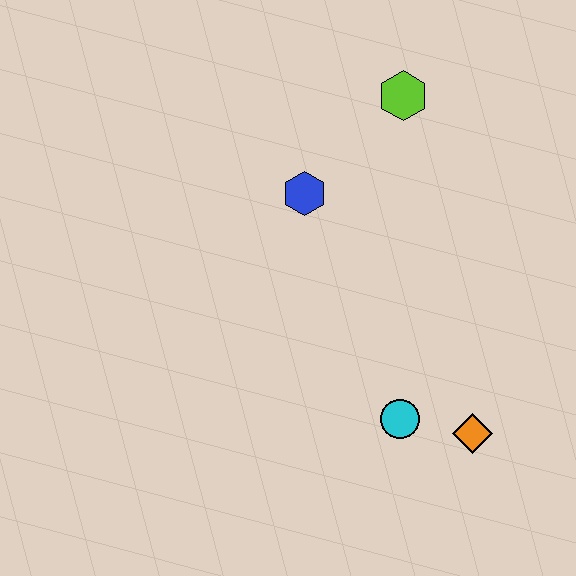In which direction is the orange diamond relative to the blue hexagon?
The orange diamond is below the blue hexagon.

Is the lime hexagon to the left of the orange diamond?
Yes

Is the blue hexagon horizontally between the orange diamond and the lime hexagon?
No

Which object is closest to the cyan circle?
The orange diamond is closest to the cyan circle.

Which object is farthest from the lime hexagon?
The orange diamond is farthest from the lime hexagon.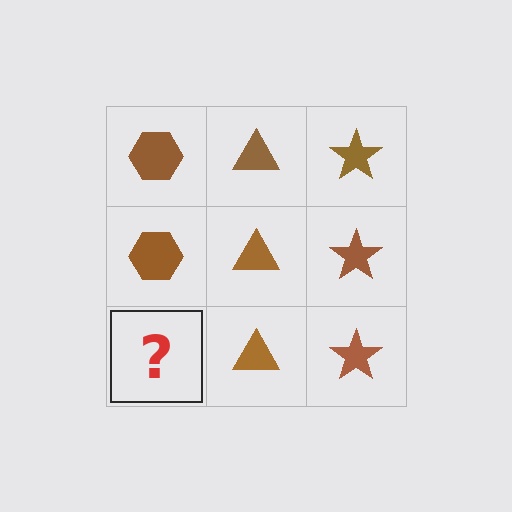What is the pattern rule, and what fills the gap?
The rule is that each column has a consistent shape. The gap should be filled with a brown hexagon.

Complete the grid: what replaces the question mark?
The question mark should be replaced with a brown hexagon.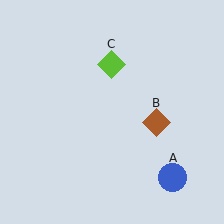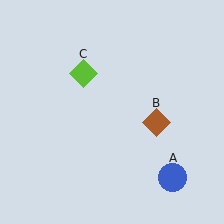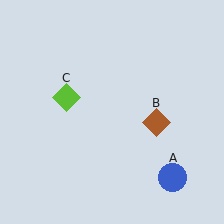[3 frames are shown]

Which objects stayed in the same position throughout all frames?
Blue circle (object A) and brown diamond (object B) remained stationary.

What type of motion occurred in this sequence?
The lime diamond (object C) rotated counterclockwise around the center of the scene.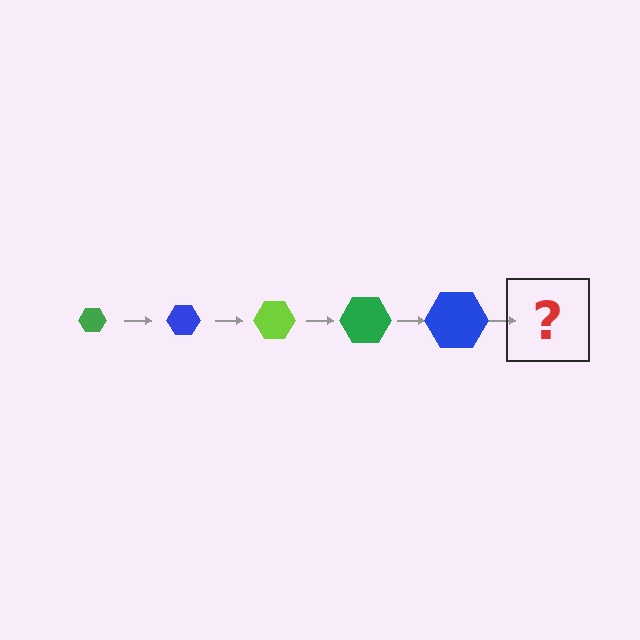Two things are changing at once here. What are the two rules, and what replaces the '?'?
The two rules are that the hexagon grows larger each step and the color cycles through green, blue, and lime. The '?' should be a lime hexagon, larger than the previous one.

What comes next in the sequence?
The next element should be a lime hexagon, larger than the previous one.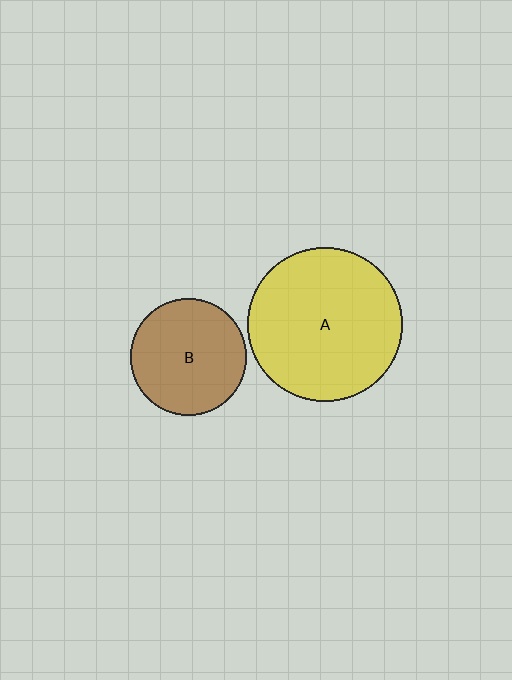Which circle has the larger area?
Circle A (yellow).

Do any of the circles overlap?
No, none of the circles overlap.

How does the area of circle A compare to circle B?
Approximately 1.7 times.